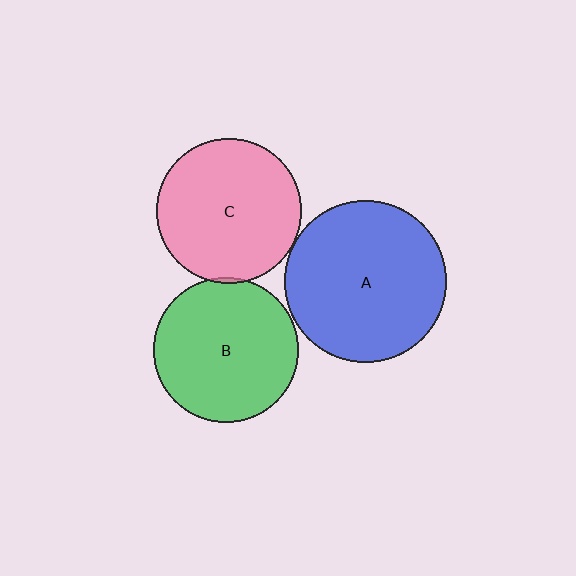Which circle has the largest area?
Circle A (blue).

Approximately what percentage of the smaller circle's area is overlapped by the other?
Approximately 5%.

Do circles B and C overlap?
Yes.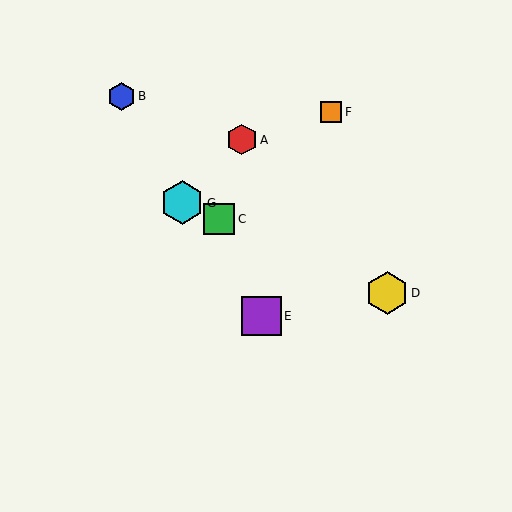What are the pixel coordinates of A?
Object A is at (242, 140).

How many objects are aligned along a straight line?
3 objects (C, D, G) are aligned along a straight line.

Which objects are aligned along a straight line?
Objects C, D, G are aligned along a straight line.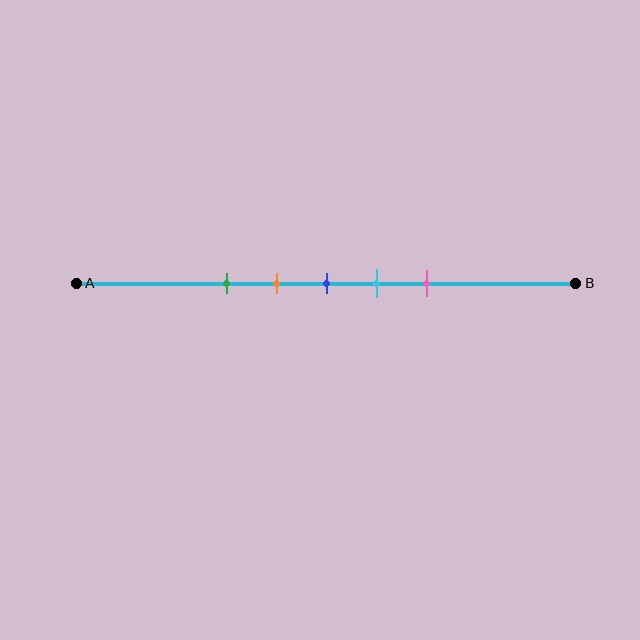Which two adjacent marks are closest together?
The orange and blue marks are the closest adjacent pair.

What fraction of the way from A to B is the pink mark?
The pink mark is approximately 70% (0.7) of the way from A to B.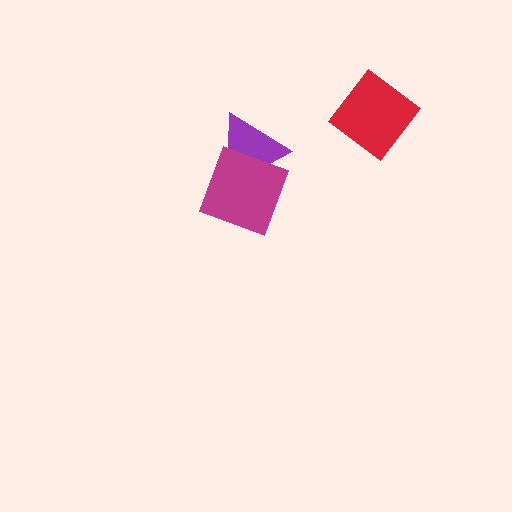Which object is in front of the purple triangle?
The magenta square is in front of the purple triangle.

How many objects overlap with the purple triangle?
1 object overlaps with the purple triangle.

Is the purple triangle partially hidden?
Yes, it is partially covered by another shape.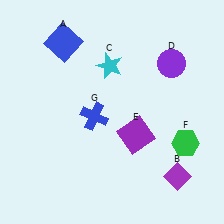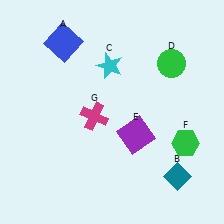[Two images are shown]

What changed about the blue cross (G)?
In Image 1, G is blue. In Image 2, it changed to magenta.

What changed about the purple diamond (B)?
In Image 1, B is purple. In Image 2, it changed to teal.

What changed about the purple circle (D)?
In Image 1, D is purple. In Image 2, it changed to green.